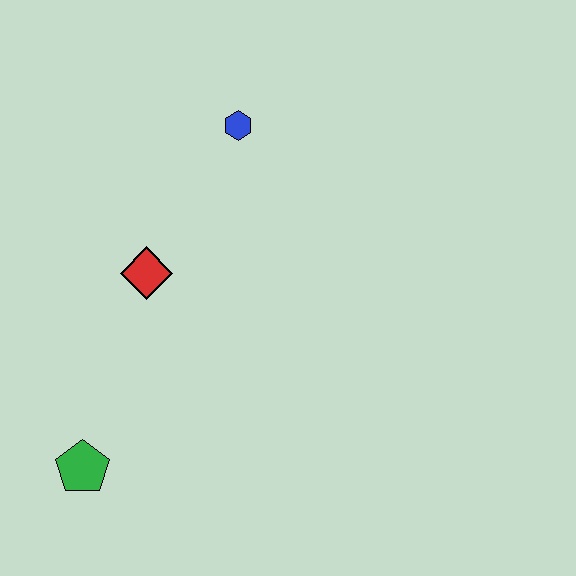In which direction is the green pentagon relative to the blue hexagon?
The green pentagon is below the blue hexagon.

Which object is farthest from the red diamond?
The green pentagon is farthest from the red diamond.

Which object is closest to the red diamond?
The blue hexagon is closest to the red diamond.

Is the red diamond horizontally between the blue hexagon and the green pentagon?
Yes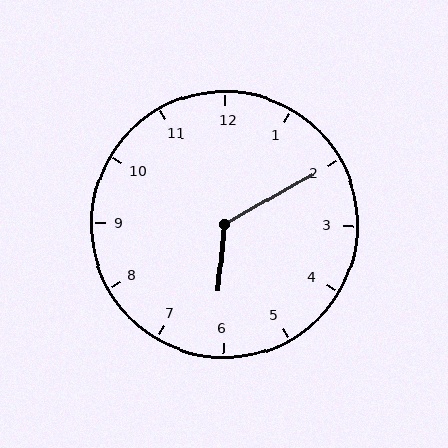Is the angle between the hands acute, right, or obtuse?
It is obtuse.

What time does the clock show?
6:10.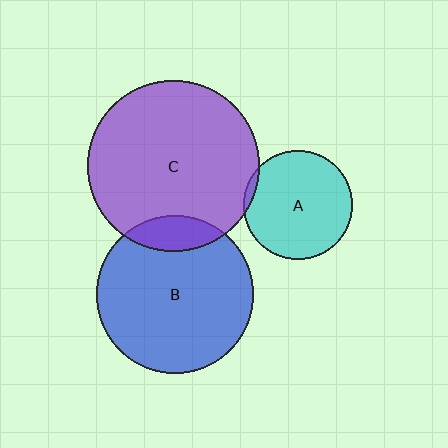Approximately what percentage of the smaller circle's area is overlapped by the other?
Approximately 5%.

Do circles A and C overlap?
Yes.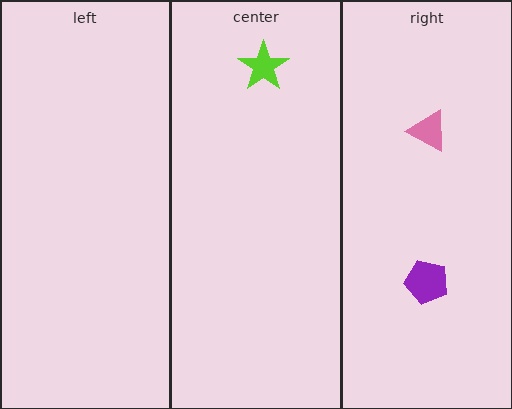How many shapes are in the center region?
1.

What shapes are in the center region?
The lime star.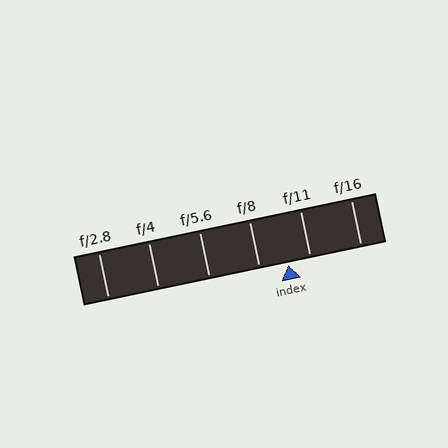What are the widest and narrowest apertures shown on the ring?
The widest aperture shown is f/2.8 and the narrowest is f/16.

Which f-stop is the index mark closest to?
The index mark is closest to f/11.